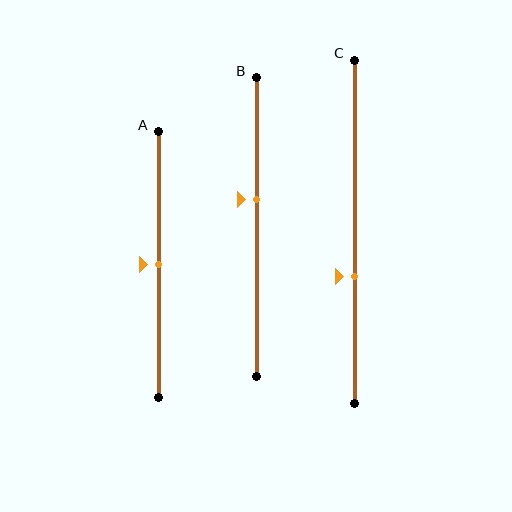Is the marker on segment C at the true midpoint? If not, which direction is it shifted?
No, the marker on segment C is shifted downward by about 13% of the segment length.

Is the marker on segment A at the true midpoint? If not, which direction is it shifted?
Yes, the marker on segment A is at the true midpoint.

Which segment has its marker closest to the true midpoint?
Segment A has its marker closest to the true midpoint.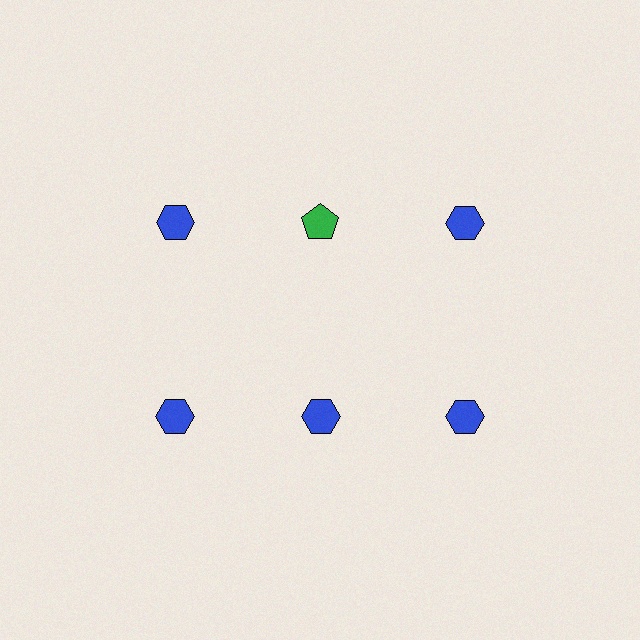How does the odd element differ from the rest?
It differs in both color (green instead of blue) and shape (pentagon instead of hexagon).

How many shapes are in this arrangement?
There are 6 shapes arranged in a grid pattern.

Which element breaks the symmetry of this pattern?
The green pentagon in the top row, second from left column breaks the symmetry. All other shapes are blue hexagons.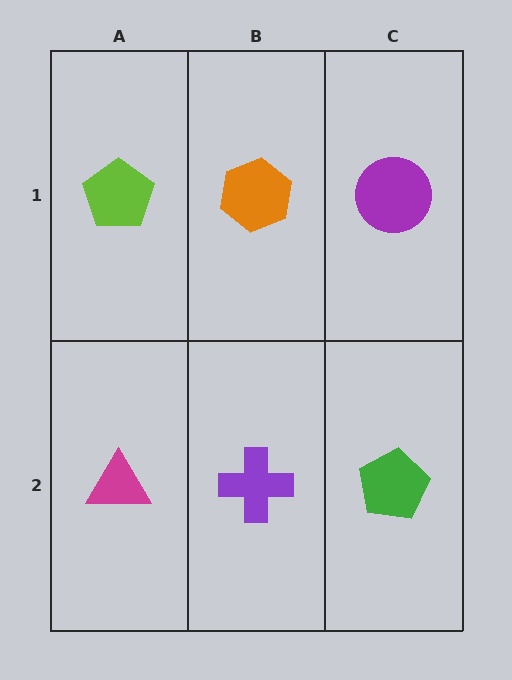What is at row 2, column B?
A purple cross.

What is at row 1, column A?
A lime pentagon.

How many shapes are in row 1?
3 shapes.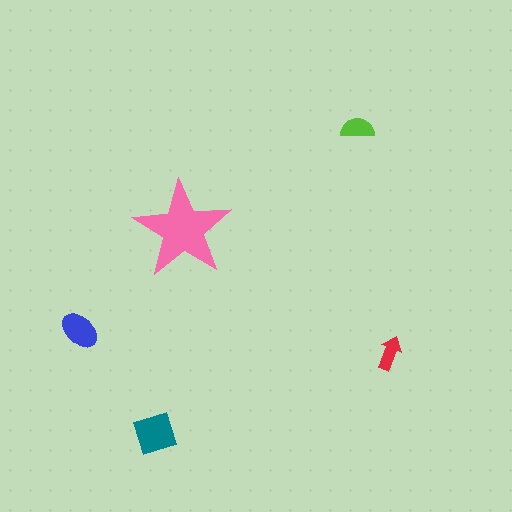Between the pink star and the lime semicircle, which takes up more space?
The pink star.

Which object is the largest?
The pink star.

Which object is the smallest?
The red arrow.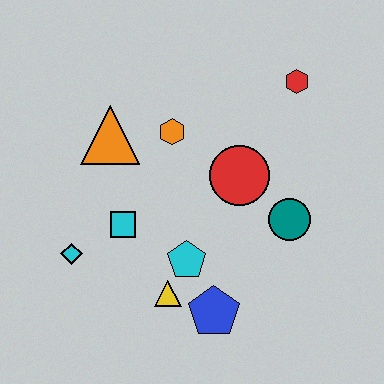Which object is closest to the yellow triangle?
The cyan pentagon is closest to the yellow triangle.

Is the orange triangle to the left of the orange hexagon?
Yes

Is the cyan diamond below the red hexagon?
Yes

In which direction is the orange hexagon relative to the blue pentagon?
The orange hexagon is above the blue pentagon.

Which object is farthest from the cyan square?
The red hexagon is farthest from the cyan square.